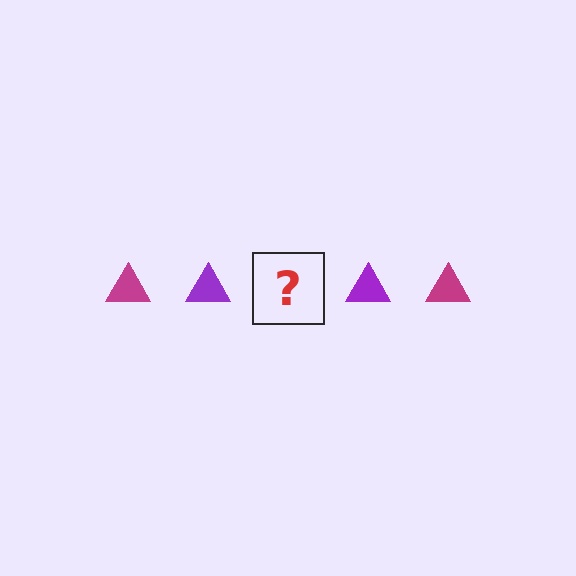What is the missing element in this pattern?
The missing element is a magenta triangle.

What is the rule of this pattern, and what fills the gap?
The rule is that the pattern cycles through magenta, purple triangles. The gap should be filled with a magenta triangle.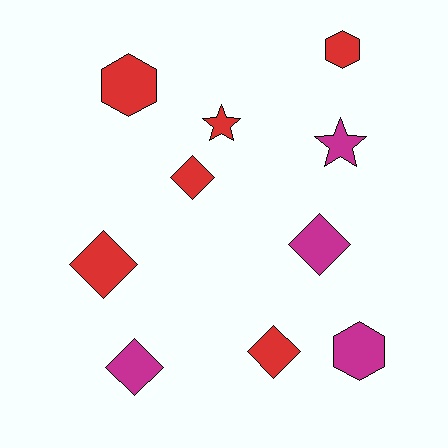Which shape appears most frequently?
Diamond, with 5 objects.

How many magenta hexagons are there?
There is 1 magenta hexagon.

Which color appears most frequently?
Red, with 6 objects.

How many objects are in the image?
There are 10 objects.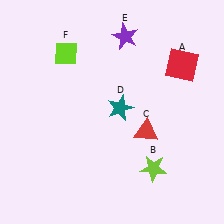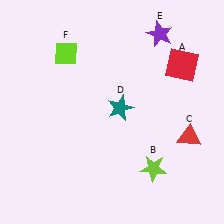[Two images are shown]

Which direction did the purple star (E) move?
The purple star (E) moved right.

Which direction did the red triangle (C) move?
The red triangle (C) moved right.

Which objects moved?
The objects that moved are: the red triangle (C), the purple star (E).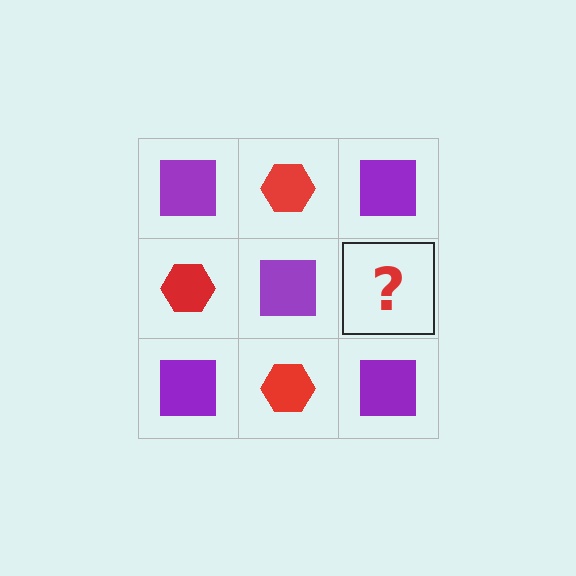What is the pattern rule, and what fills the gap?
The rule is that it alternates purple square and red hexagon in a checkerboard pattern. The gap should be filled with a red hexagon.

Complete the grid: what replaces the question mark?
The question mark should be replaced with a red hexagon.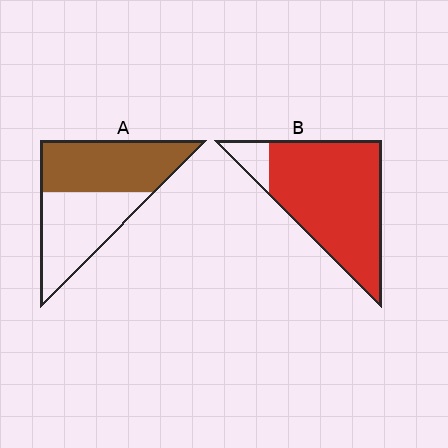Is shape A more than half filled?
Roughly half.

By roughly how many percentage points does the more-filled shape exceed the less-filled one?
By roughly 35 percentage points (B over A).